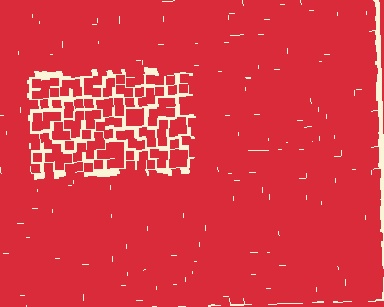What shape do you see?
I see a rectangle.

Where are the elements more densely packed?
The elements are more densely packed outside the rectangle boundary.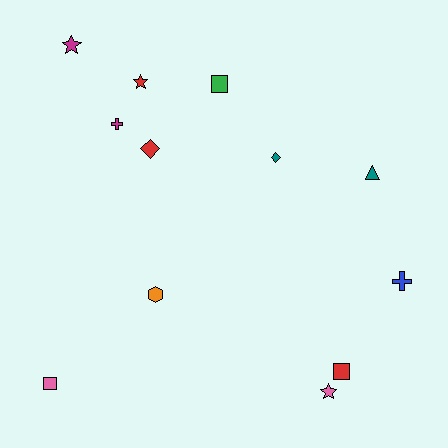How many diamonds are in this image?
There are 2 diamonds.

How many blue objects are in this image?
There is 1 blue object.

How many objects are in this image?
There are 12 objects.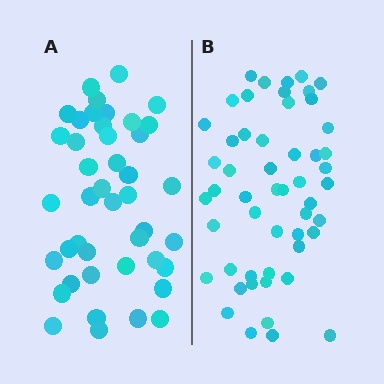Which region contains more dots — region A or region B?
Region B (the right region) has more dots.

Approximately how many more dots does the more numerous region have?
Region B has roughly 8 or so more dots than region A.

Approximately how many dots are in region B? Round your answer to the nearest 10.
About 50 dots. (The exact count is 52, which rounds to 50.)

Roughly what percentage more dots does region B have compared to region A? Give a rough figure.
About 20% more.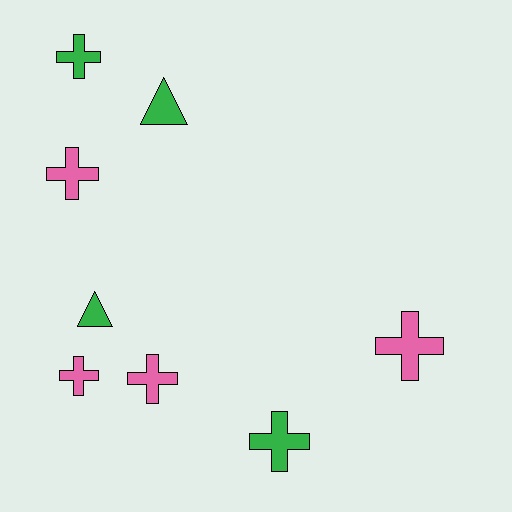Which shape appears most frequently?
Cross, with 6 objects.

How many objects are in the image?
There are 8 objects.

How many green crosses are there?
There are 2 green crosses.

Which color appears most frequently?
Pink, with 4 objects.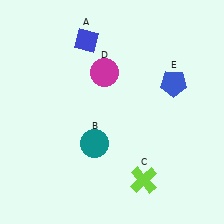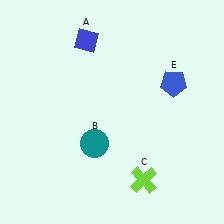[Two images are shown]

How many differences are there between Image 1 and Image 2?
There is 1 difference between the two images.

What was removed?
The magenta circle (D) was removed in Image 2.